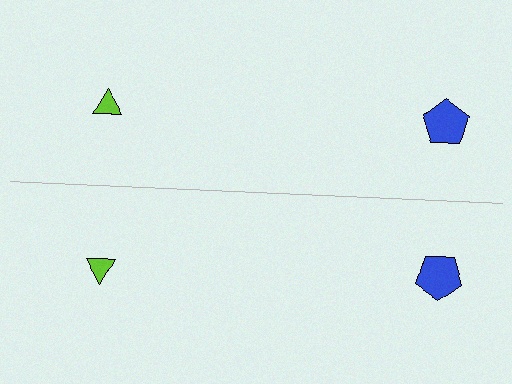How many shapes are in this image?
There are 4 shapes in this image.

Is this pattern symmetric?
Yes, this pattern has bilateral (reflection) symmetry.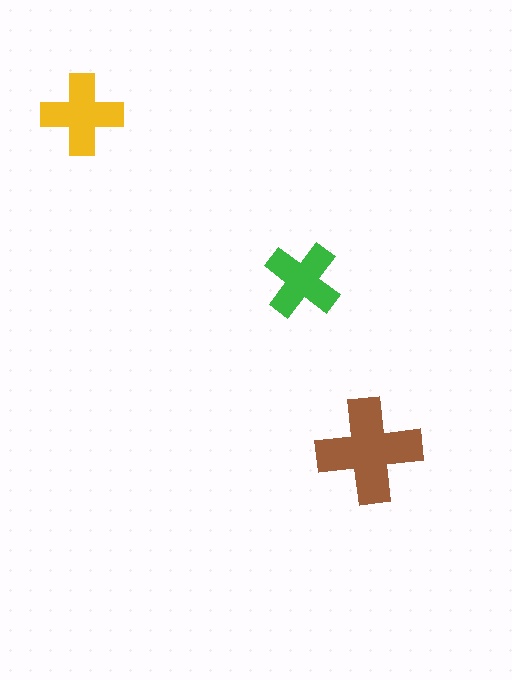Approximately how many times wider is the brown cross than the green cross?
About 1.5 times wider.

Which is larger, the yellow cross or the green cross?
The yellow one.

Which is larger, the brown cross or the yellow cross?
The brown one.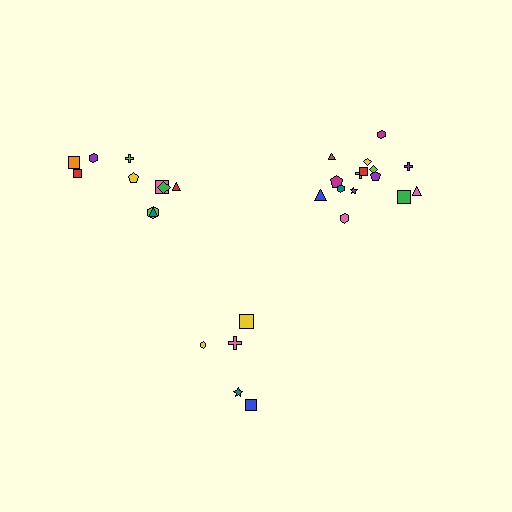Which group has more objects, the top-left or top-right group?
The top-right group.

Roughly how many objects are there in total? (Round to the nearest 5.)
Roughly 30 objects in total.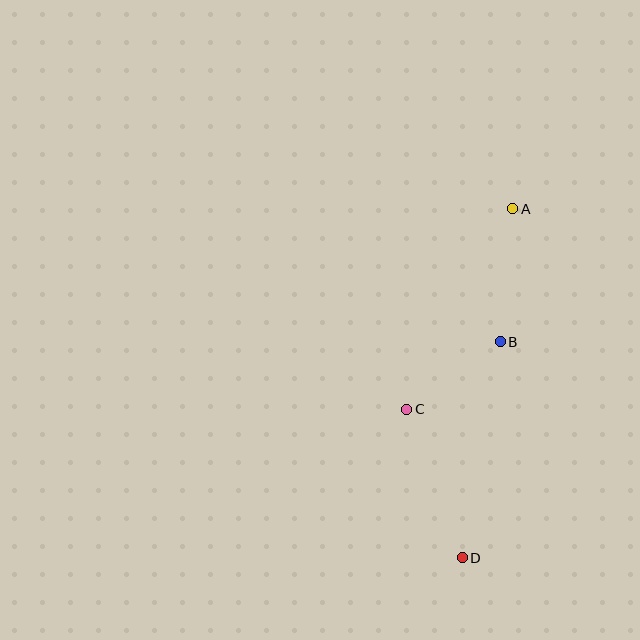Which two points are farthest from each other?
Points A and D are farthest from each other.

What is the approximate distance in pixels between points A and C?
The distance between A and C is approximately 227 pixels.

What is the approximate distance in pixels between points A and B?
The distance between A and B is approximately 133 pixels.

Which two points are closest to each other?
Points B and C are closest to each other.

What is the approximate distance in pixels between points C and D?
The distance between C and D is approximately 158 pixels.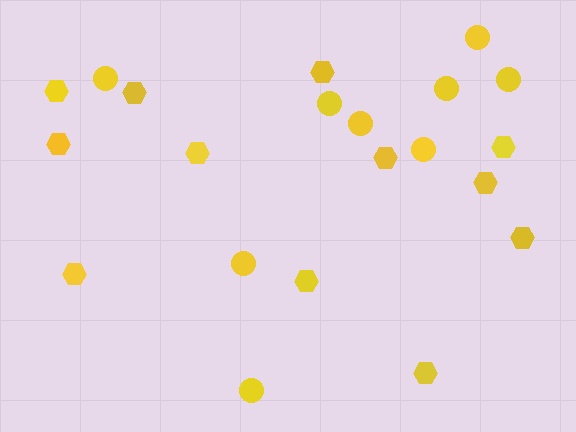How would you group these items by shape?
There are 2 groups: one group of circles (9) and one group of hexagons (12).